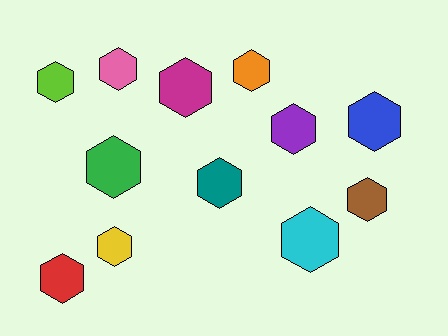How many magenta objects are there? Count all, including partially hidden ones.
There is 1 magenta object.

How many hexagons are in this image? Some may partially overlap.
There are 12 hexagons.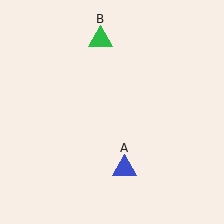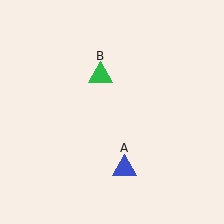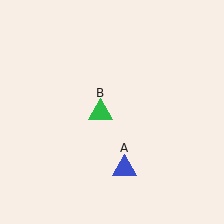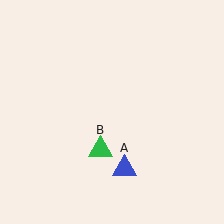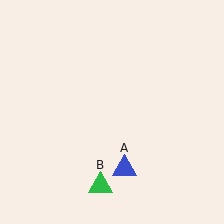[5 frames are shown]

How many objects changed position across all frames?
1 object changed position: green triangle (object B).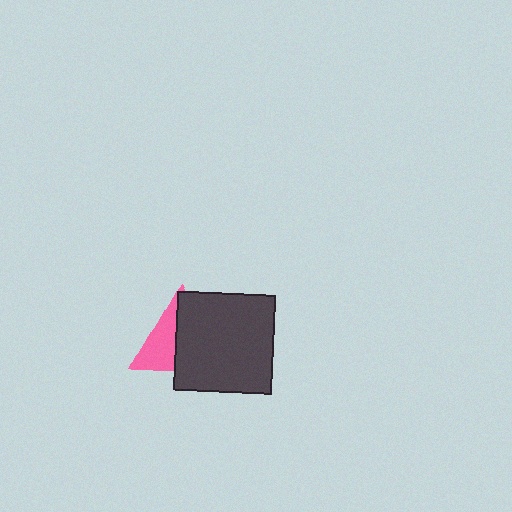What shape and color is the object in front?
The object in front is a dark gray square.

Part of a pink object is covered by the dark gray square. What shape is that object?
It is a triangle.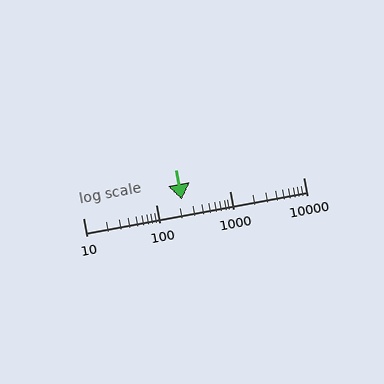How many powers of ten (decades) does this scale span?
The scale spans 3 decades, from 10 to 10000.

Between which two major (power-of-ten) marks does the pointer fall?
The pointer is between 100 and 1000.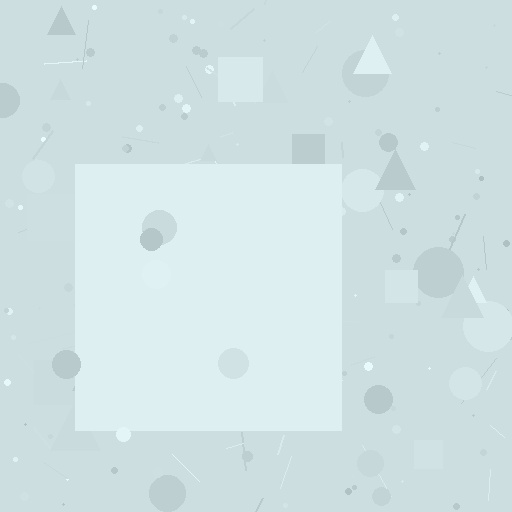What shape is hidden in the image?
A square is hidden in the image.